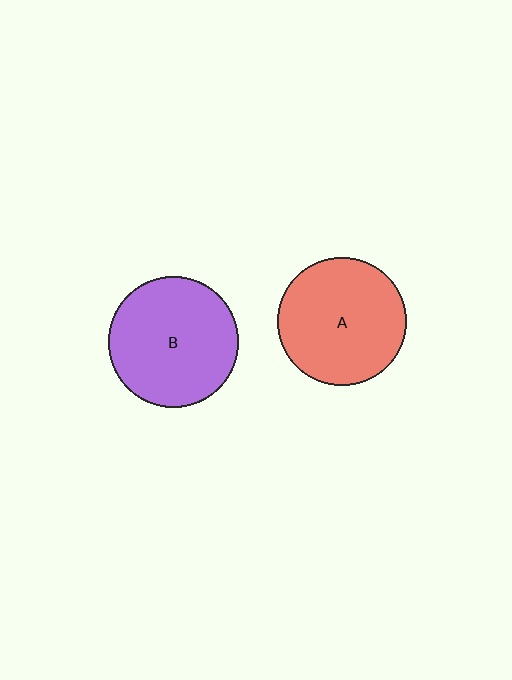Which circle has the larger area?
Circle B (purple).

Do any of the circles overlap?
No, none of the circles overlap.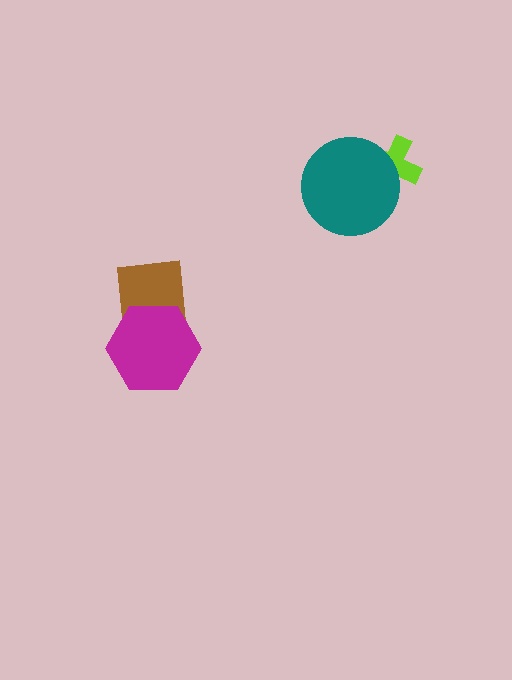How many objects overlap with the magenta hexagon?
1 object overlaps with the magenta hexagon.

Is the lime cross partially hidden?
Yes, it is partially covered by another shape.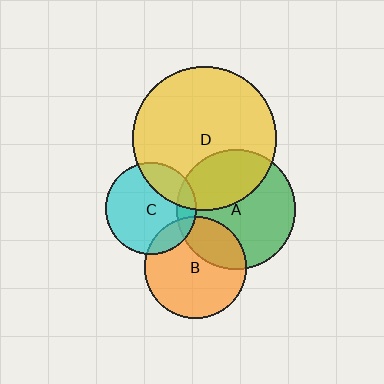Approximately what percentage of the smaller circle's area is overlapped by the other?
Approximately 30%.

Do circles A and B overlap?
Yes.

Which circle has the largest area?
Circle D (yellow).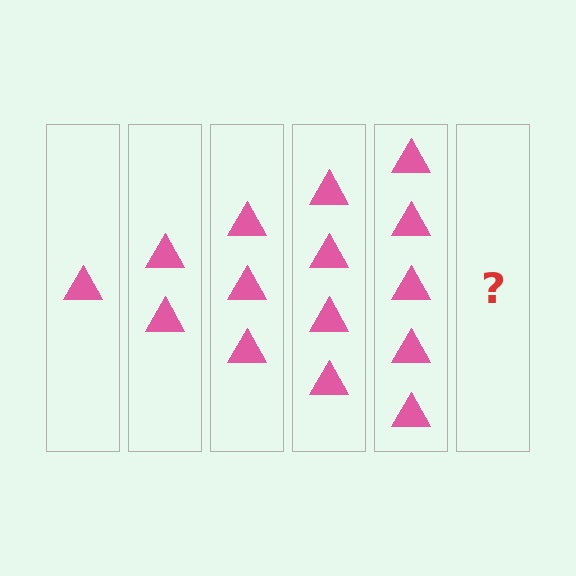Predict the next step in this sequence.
The next step is 6 triangles.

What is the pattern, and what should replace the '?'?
The pattern is that each step adds one more triangle. The '?' should be 6 triangles.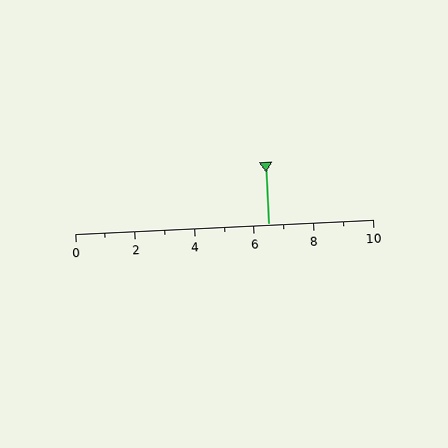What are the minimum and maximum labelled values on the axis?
The axis runs from 0 to 10.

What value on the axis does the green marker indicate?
The marker indicates approximately 6.5.